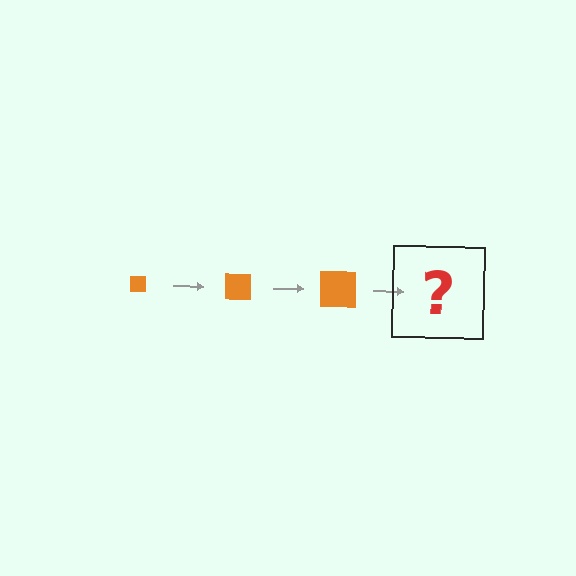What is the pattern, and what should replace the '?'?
The pattern is that the square gets progressively larger each step. The '?' should be an orange square, larger than the previous one.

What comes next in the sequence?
The next element should be an orange square, larger than the previous one.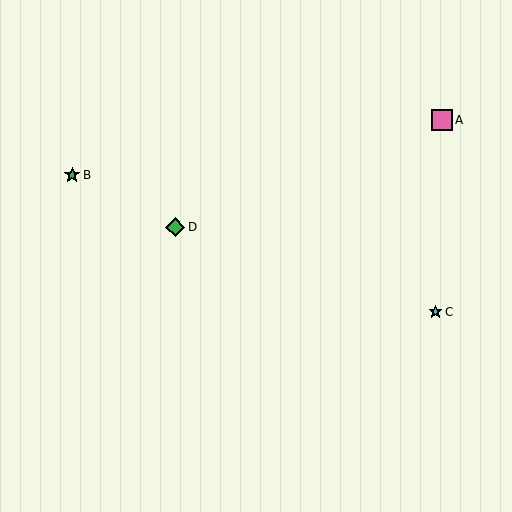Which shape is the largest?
The pink square (labeled A) is the largest.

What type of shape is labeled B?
Shape B is a green star.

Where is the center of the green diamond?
The center of the green diamond is at (175, 227).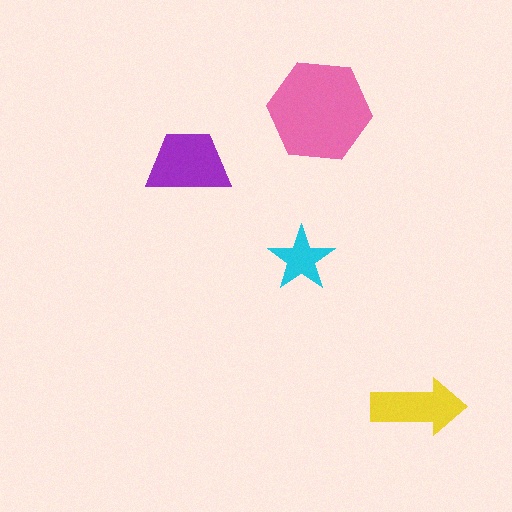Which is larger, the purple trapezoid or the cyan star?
The purple trapezoid.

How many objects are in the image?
There are 4 objects in the image.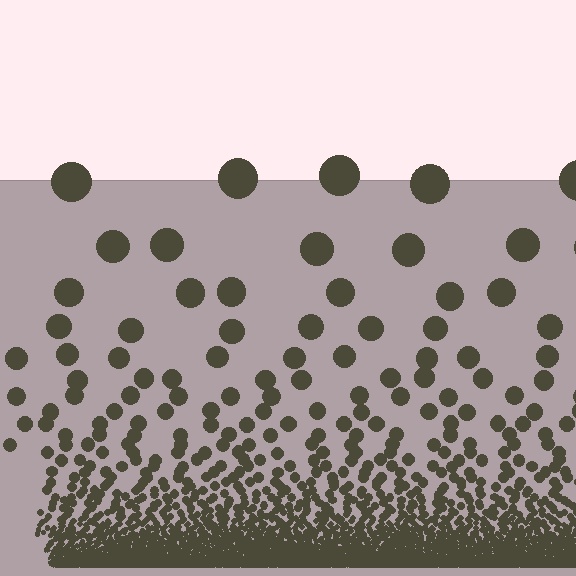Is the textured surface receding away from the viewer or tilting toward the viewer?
The surface appears to tilt toward the viewer. Texture elements get larger and sparser toward the top.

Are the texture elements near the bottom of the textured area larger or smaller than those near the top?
Smaller. The gradient is inverted — elements near the bottom are smaller and denser.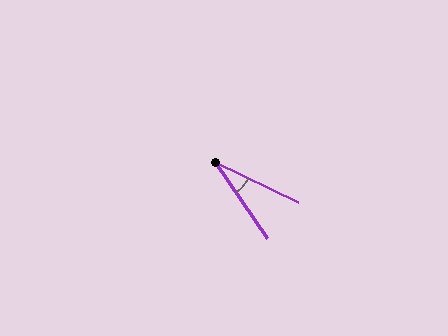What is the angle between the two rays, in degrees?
Approximately 30 degrees.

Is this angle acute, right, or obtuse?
It is acute.